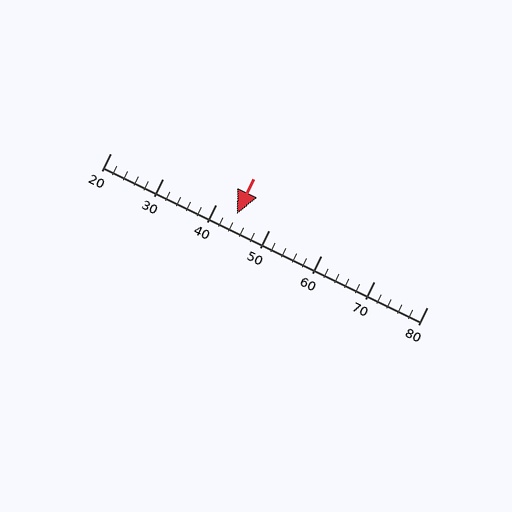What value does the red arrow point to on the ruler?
The red arrow points to approximately 44.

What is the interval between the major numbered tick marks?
The major tick marks are spaced 10 units apart.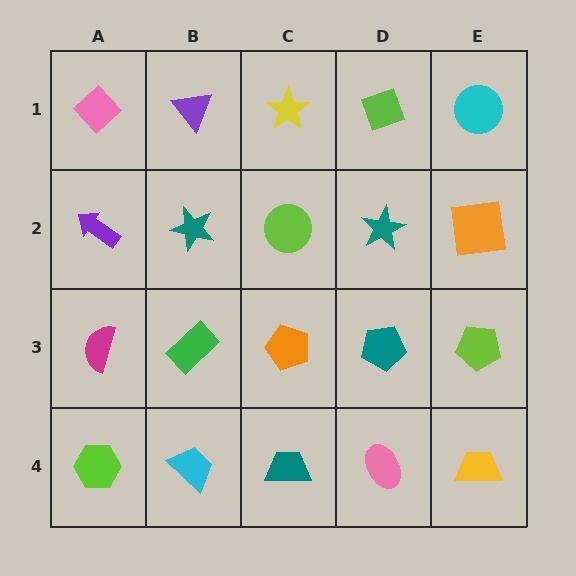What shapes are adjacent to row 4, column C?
An orange pentagon (row 3, column C), a cyan trapezoid (row 4, column B), a pink ellipse (row 4, column D).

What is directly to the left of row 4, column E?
A pink ellipse.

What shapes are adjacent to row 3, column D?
A teal star (row 2, column D), a pink ellipse (row 4, column D), an orange pentagon (row 3, column C), a lime pentagon (row 3, column E).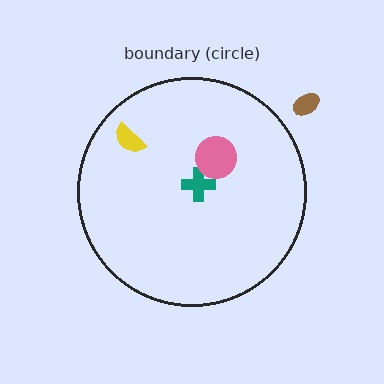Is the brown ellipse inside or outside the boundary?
Outside.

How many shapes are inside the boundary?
3 inside, 1 outside.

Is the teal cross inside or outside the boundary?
Inside.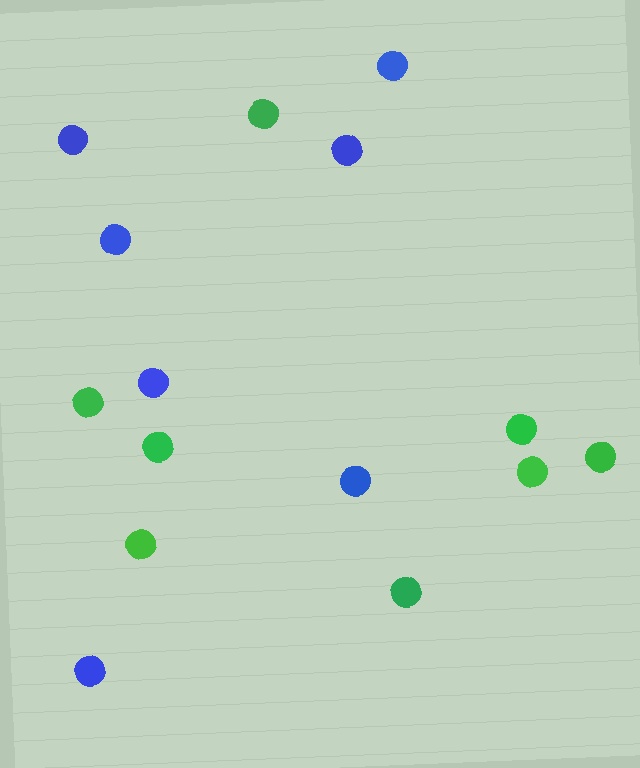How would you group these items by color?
There are 2 groups: one group of green circles (8) and one group of blue circles (7).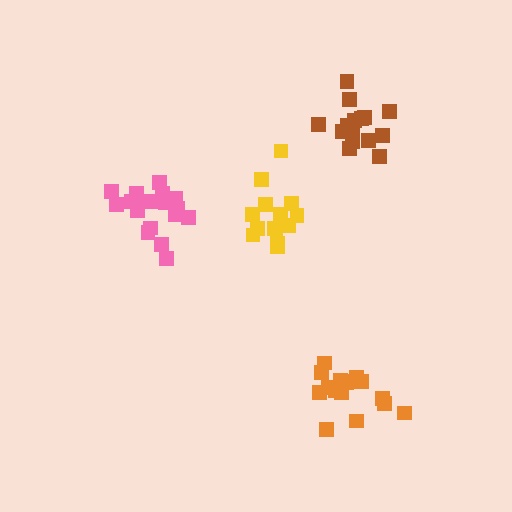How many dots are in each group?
Group 1: 14 dots, Group 2: 16 dots, Group 3: 16 dots, Group 4: 19 dots (65 total).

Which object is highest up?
The brown cluster is topmost.